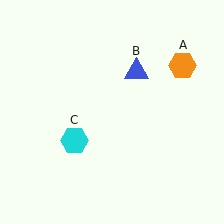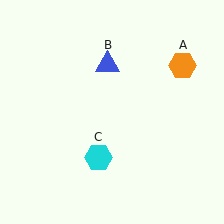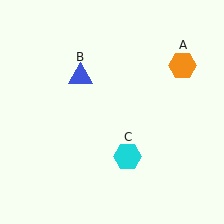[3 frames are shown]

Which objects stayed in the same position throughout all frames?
Orange hexagon (object A) remained stationary.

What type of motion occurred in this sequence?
The blue triangle (object B), cyan hexagon (object C) rotated counterclockwise around the center of the scene.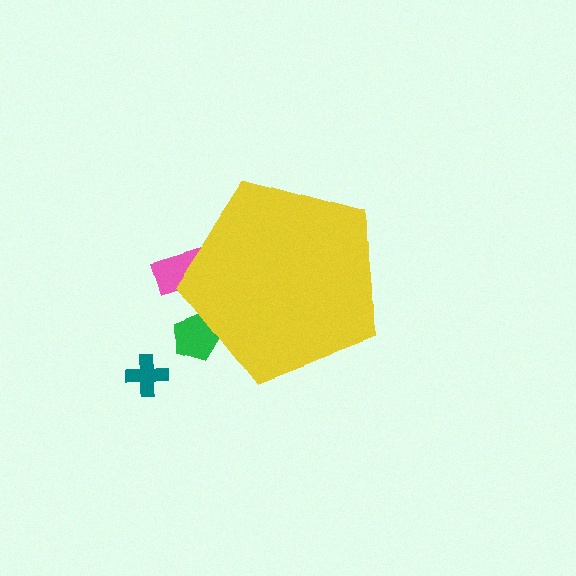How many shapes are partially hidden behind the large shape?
2 shapes are partially hidden.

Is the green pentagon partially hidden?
Yes, the green pentagon is partially hidden behind the yellow pentagon.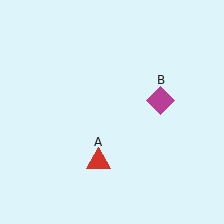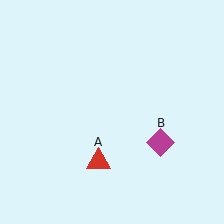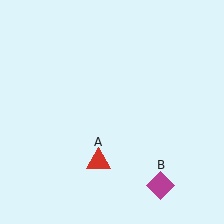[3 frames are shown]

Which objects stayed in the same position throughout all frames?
Red triangle (object A) remained stationary.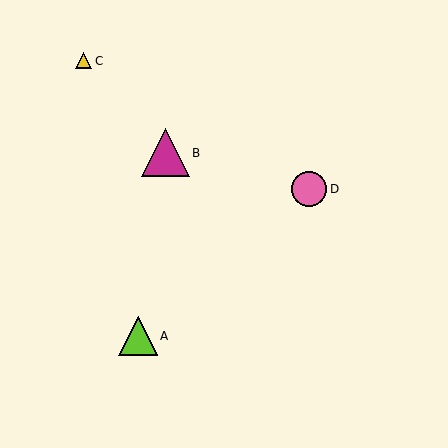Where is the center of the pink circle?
The center of the pink circle is at (309, 189).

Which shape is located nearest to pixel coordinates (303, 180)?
The pink circle (labeled D) at (309, 189) is nearest to that location.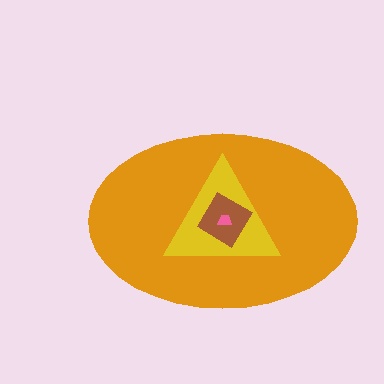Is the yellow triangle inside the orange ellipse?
Yes.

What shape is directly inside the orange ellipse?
The yellow triangle.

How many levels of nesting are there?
4.